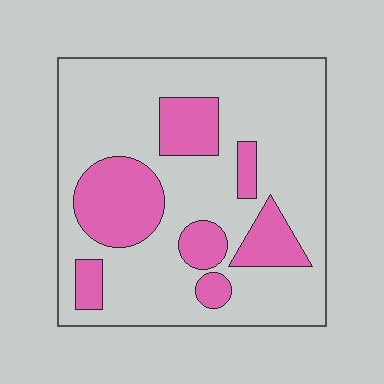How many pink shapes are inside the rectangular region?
7.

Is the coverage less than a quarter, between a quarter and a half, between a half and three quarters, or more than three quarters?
Between a quarter and a half.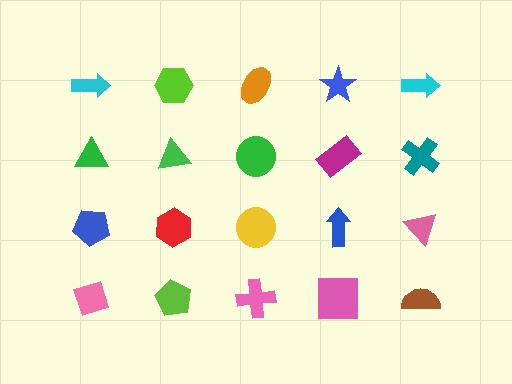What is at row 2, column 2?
A green triangle.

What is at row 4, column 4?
A pink square.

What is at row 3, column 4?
A blue arrow.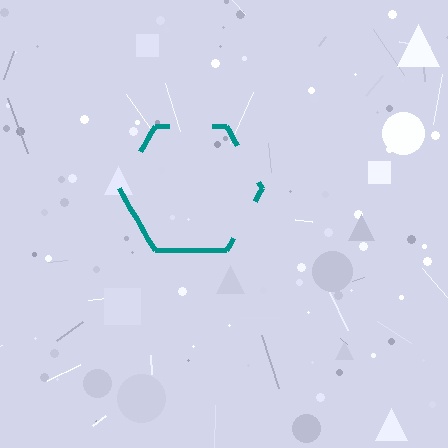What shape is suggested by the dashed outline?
The dashed outline suggests a hexagon.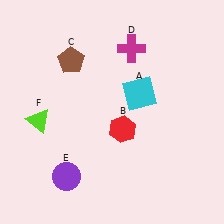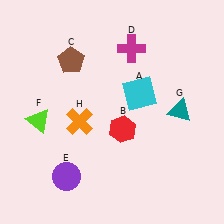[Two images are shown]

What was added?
A teal triangle (G), an orange cross (H) were added in Image 2.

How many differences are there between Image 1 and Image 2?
There are 2 differences between the two images.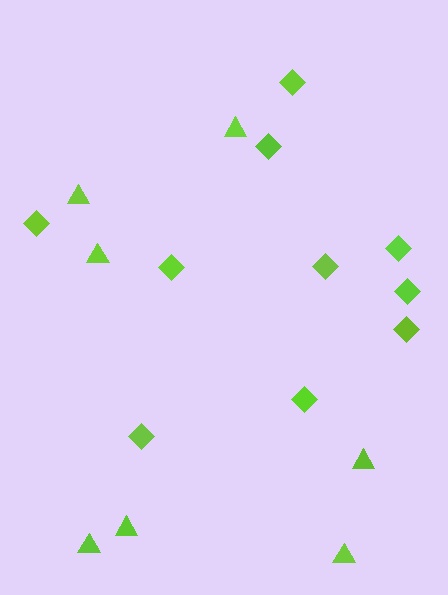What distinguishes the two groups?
There are 2 groups: one group of diamonds (10) and one group of triangles (7).